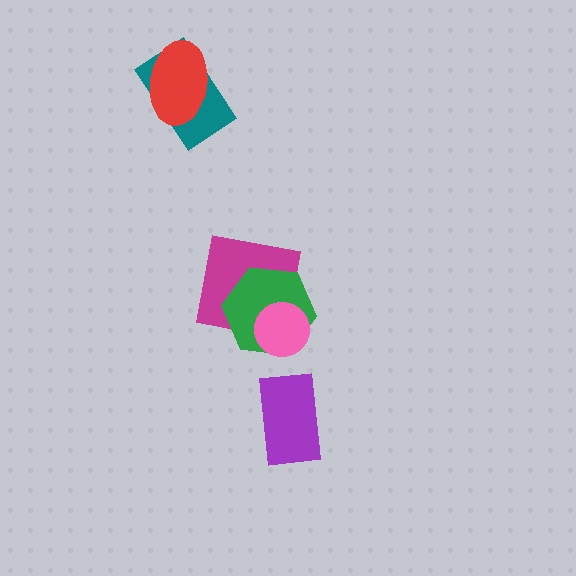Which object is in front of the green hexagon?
The pink circle is in front of the green hexagon.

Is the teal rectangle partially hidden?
Yes, it is partially covered by another shape.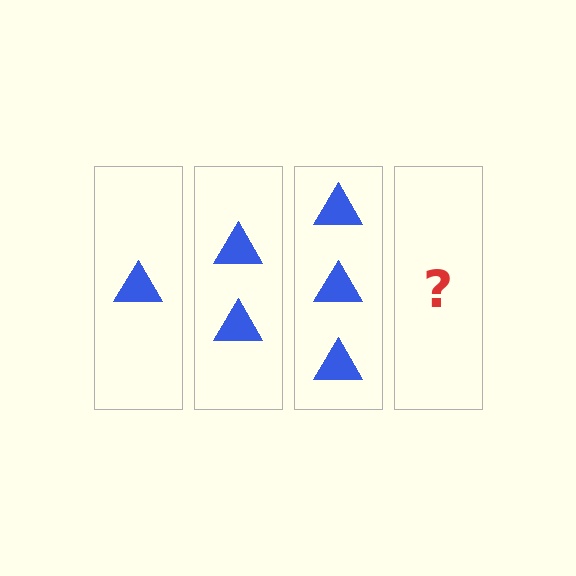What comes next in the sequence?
The next element should be 4 triangles.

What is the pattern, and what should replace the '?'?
The pattern is that each step adds one more triangle. The '?' should be 4 triangles.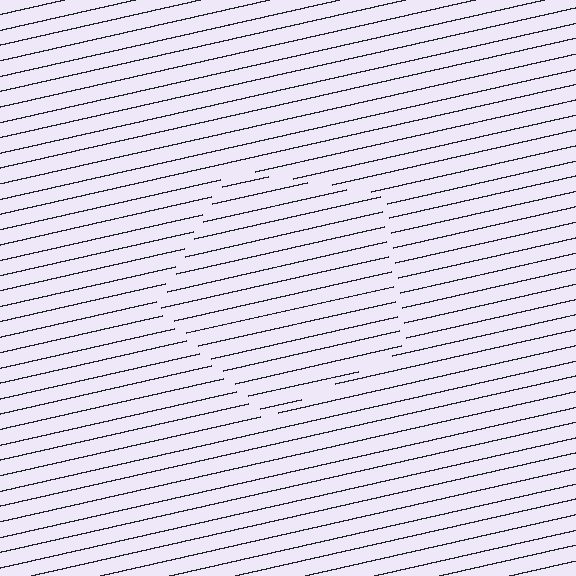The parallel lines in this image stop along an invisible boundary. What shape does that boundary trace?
An illusory pentagon. The interior of the shape contains the same grating, shifted by half a period — the contour is defined by the phase discontinuity where line-ends from the inner and outer gratings abut.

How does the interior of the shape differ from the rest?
The interior of the shape contains the same grating, shifted by half a period — the contour is defined by the phase discontinuity where line-ends from the inner and outer gratings abut.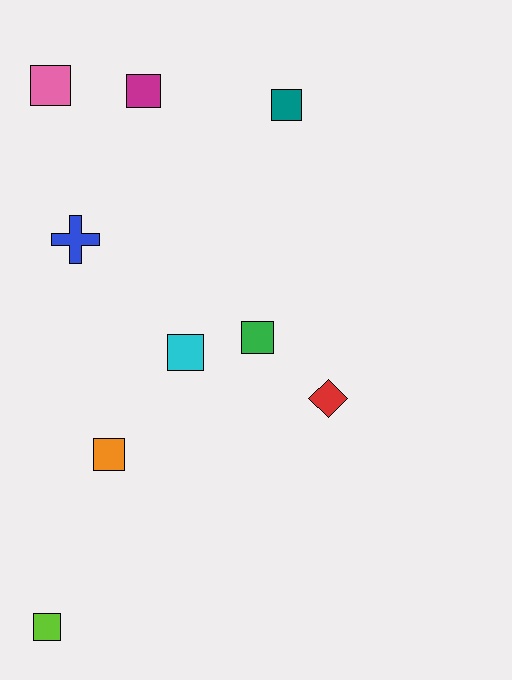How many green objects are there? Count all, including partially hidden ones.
There is 1 green object.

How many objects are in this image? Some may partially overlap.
There are 9 objects.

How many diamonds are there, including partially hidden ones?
There is 1 diamond.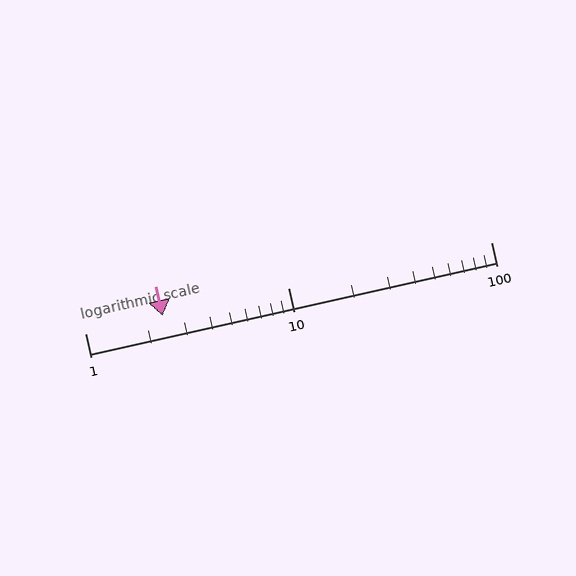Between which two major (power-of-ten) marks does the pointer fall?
The pointer is between 1 and 10.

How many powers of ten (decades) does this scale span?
The scale spans 2 decades, from 1 to 100.